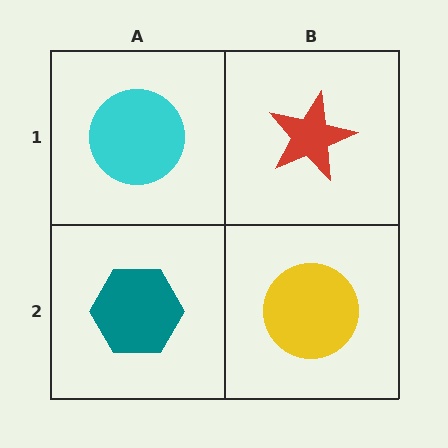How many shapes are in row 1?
2 shapes.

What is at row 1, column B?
A red star.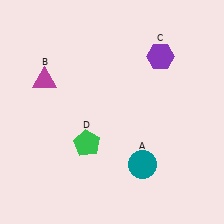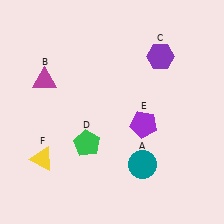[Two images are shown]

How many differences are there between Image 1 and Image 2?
There are 2 differences between the two images.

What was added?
A purple pentagon (E), a yellow triangle (F) were added in Image 2.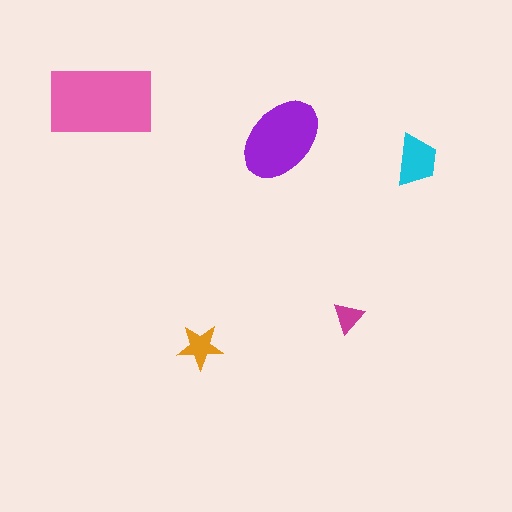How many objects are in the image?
There are 5 objects in the image.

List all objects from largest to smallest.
The pink rectangle, the purple ellipse, the cyan trapezoid, the orange star, the magenta triangle.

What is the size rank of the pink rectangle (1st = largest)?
1st.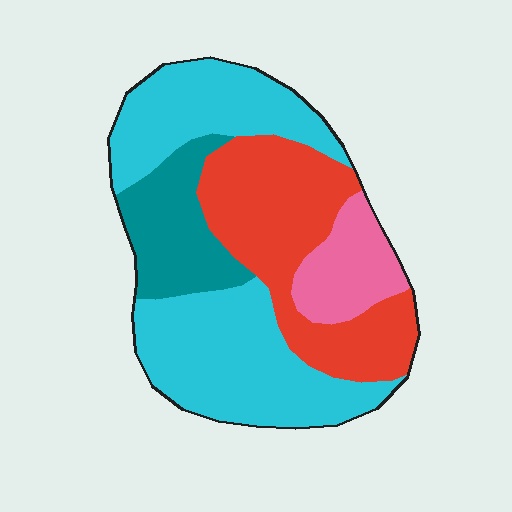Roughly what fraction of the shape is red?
Red covers around 30% of the shape.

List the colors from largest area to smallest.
From largest to smallest: cyan, red, teal, pink.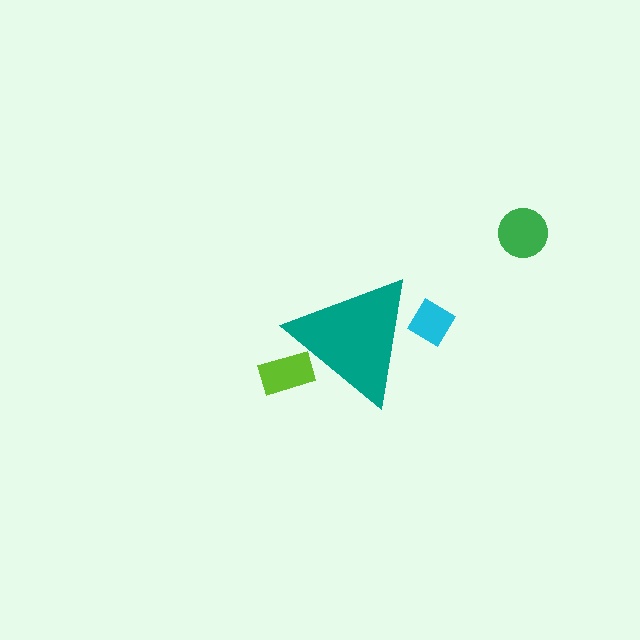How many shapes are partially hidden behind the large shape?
2 shapes are partially hidden.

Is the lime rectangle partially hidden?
Yes, the lime rectangle is partially hidden behind the teal triangle.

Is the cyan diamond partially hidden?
Yes, the cyan diamond is partially hidden behind the teal triangle.